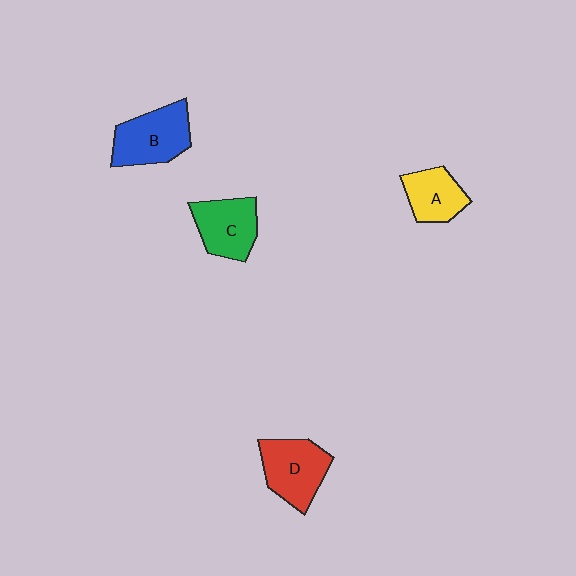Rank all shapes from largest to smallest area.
From largest to smallest: B (blue), D (red), C (green), A (yellow).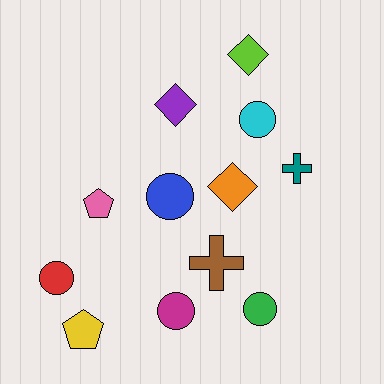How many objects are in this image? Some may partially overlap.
There are 12 objects.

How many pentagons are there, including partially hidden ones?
There are 2 pentagons.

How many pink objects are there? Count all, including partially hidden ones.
There is 1 pink object.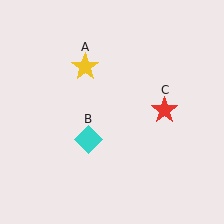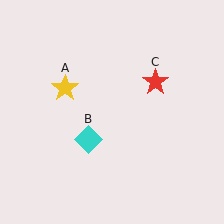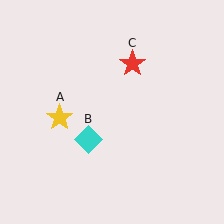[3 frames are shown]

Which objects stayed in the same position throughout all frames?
Cyan diamond (object B) remained stationary.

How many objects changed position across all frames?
2 objects changed position: yellow star (object A), red star (object C).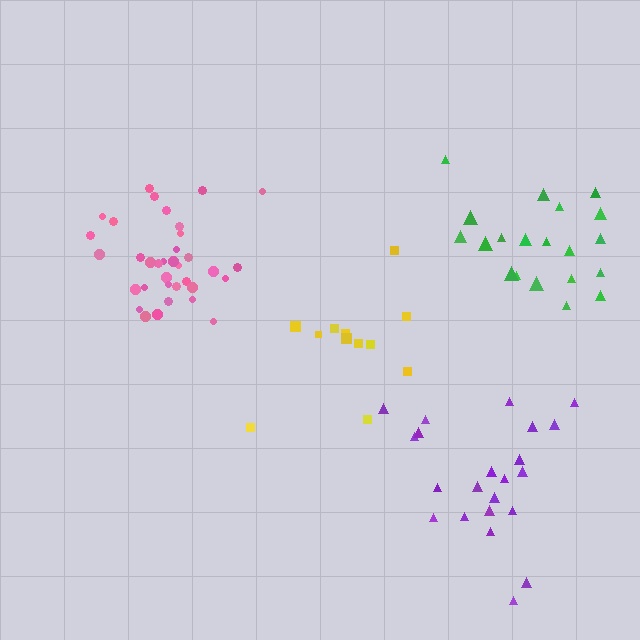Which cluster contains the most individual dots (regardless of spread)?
Pink (35).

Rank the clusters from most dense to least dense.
pink, yellow, green, purple.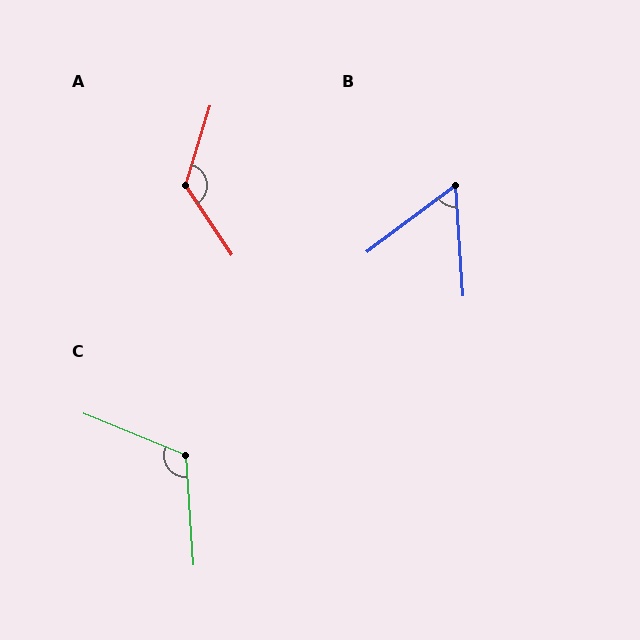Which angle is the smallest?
B, at approximately 57 degrees.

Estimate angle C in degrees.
Approximately 116 degrees.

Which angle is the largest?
A, at approximately 129 degrees.